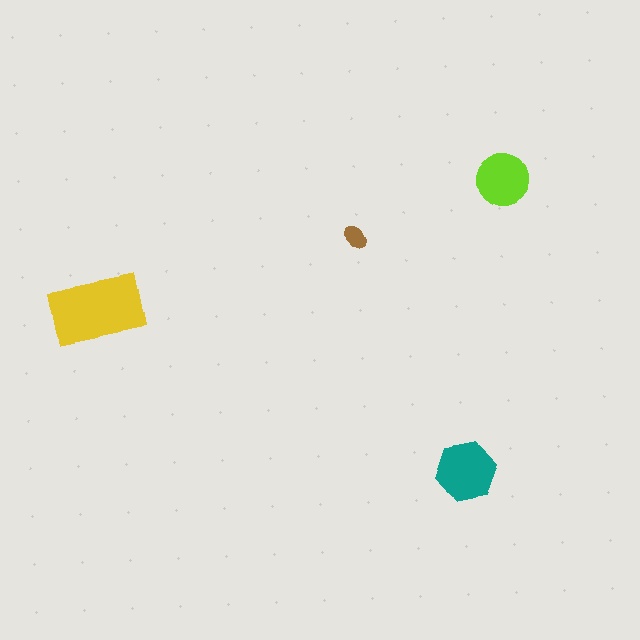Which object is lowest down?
The teal hexagon is bottommost.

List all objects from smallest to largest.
The brown ellipse, the lime circle, the teal hexagon, the yellow rectangle.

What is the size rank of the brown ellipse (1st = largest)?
4th.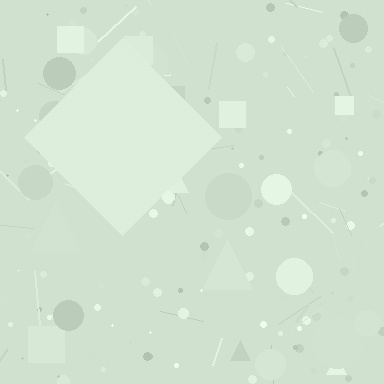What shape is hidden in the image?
A diamond is hidden in the image.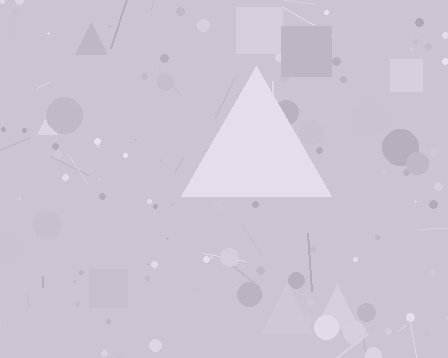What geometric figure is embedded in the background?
A triangle is embedded in the background.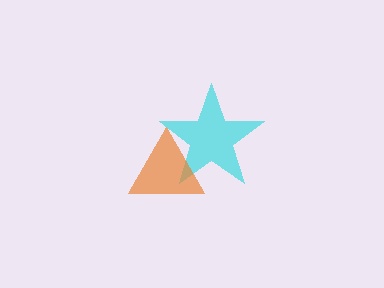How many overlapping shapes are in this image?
There are 2 overlapping shapes in the image.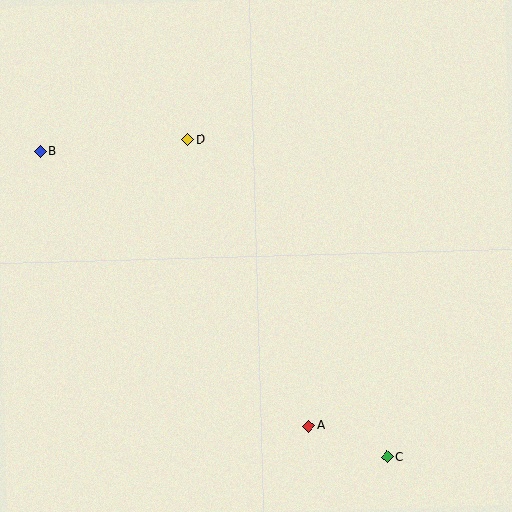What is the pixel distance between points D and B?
The distance between D and B is 148 pixels.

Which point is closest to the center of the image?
Point D at (188, 140) is closest to the center.